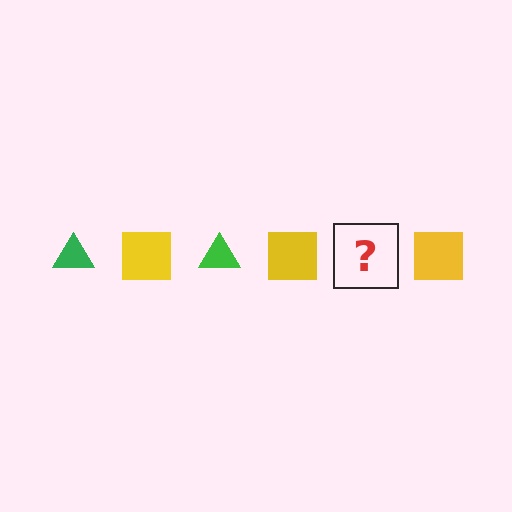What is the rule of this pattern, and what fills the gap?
The rule is that the pattern alternates between green triangle and yellow square. The gap should be filled with a green triangle.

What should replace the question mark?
The question mark should be replaced with a green triangle.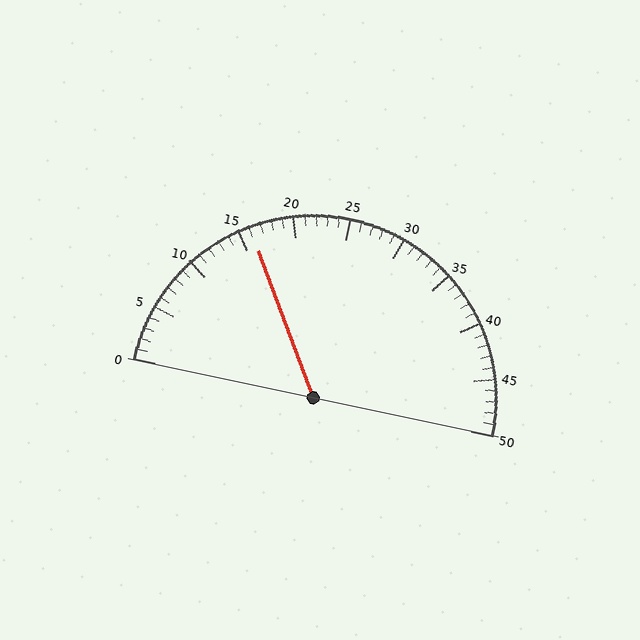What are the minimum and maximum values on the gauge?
The gauge ranges from 0 to 50.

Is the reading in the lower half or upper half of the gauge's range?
The reading is in the lower half of the range (0 to 50).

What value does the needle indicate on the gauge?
The needle indicates approximately 16.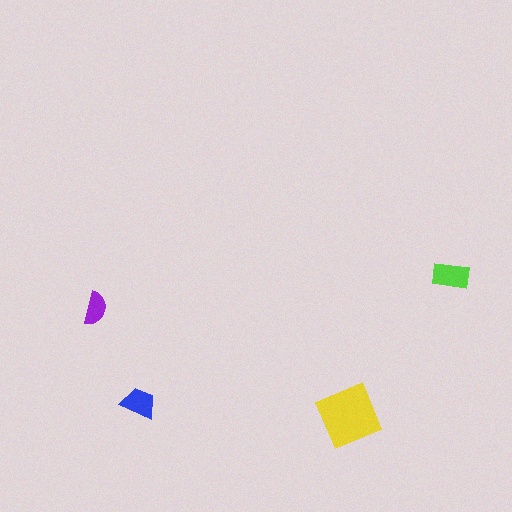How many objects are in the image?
There are 4 objects in the image.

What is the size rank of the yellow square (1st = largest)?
1st.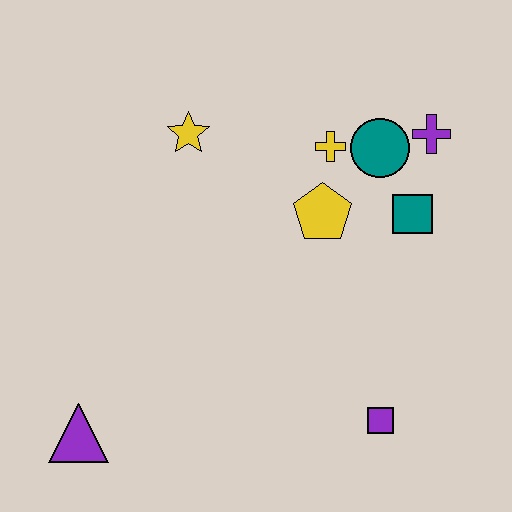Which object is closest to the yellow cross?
The teal circle is closest to the yellow cross.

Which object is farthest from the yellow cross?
The purple triangle is farthest from the yellow cross.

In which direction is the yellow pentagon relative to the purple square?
The yellow pentagon is above the purple square.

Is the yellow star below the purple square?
No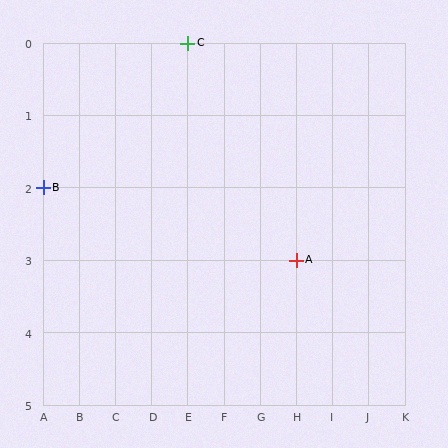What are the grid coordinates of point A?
Point A is at grid coordinates (H, 3).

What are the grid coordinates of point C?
Point C is at grid coordinates (E, 0).